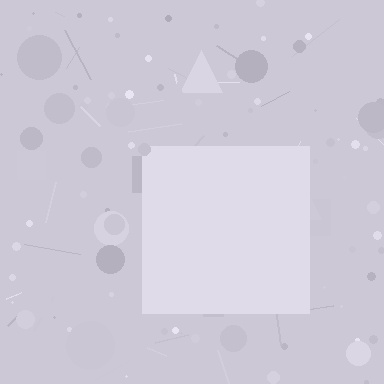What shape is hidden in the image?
A square is hidden in the image.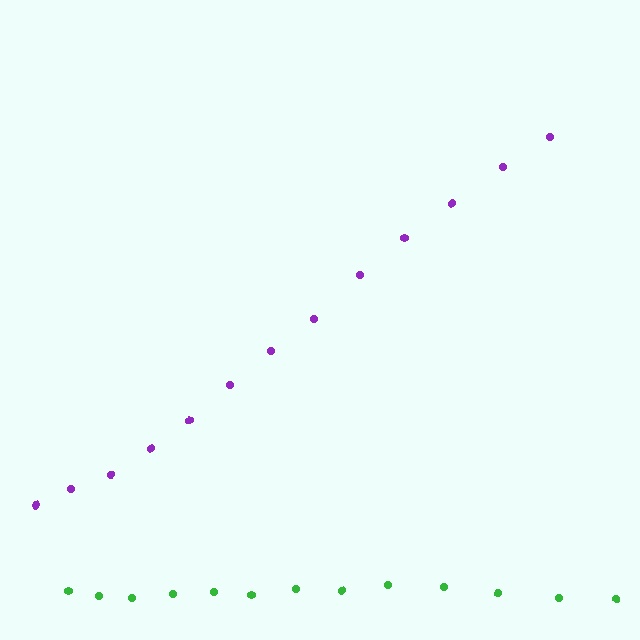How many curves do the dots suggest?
There are 2 distinct paths.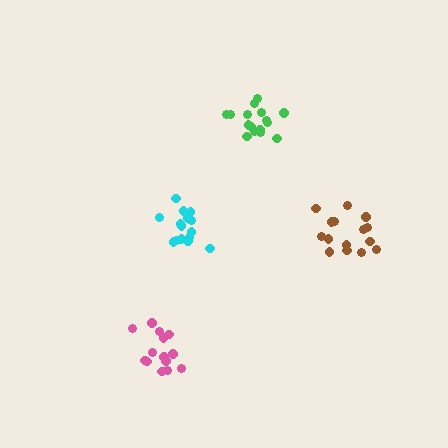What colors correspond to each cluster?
The clusters are colored: cyan, brown, green, pink.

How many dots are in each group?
Group 1: 15 dots, Group 2: 15 dots, Group 3: 16 dots, Group 4: 14 dots (60 total).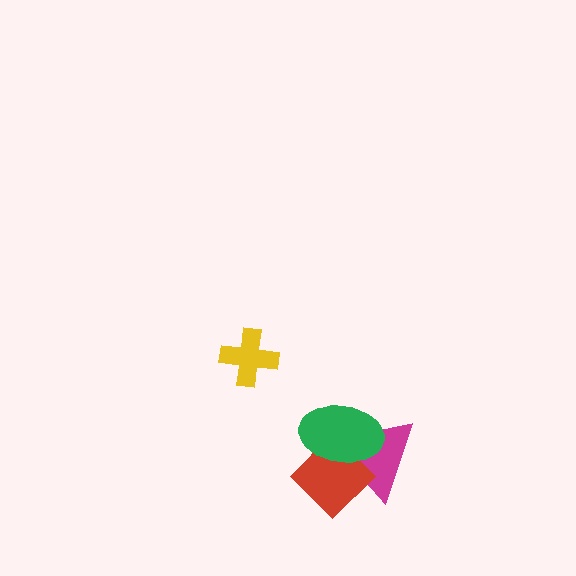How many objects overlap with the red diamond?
2 objects overlap with the red diamond.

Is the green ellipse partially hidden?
No, no other shape covers it.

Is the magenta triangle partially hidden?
Yes, it is partially covered by another shape.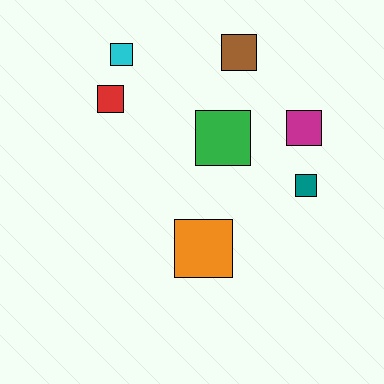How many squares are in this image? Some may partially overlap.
There are 7 squares.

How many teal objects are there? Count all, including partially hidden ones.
There is 1 teal object.